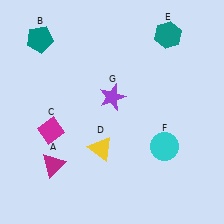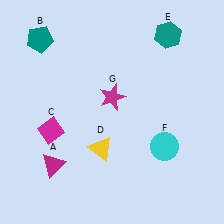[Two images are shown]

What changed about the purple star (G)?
In Image 1, G is purple. In Image 2, it changed to magenta.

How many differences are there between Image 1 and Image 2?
There is 1 difference between the two images.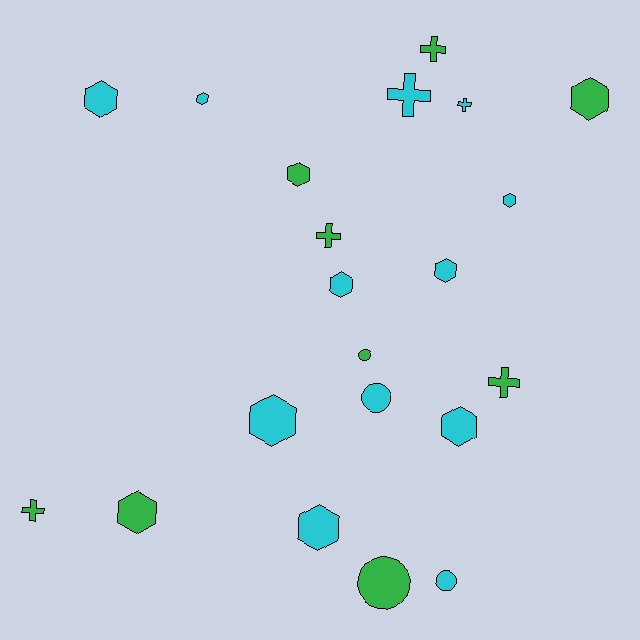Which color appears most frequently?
Cyan, with 12 objects.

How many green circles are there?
There are 2 green circles.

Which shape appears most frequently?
Hexagon, with 11 objects.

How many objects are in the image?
There are 21 objects.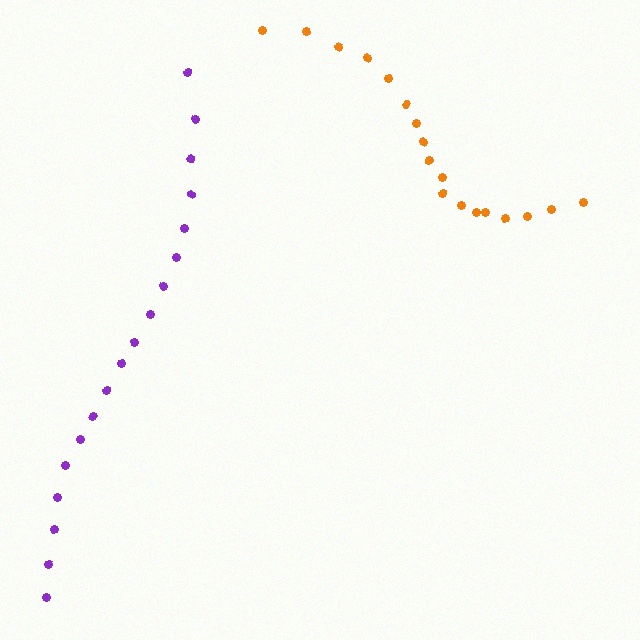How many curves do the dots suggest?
There are 2 distinct paths.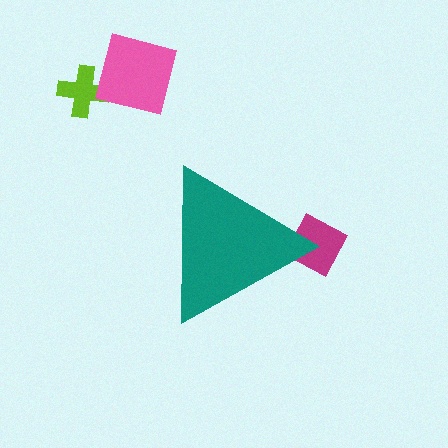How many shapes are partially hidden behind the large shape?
1 shape is partially hidden.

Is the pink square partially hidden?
No, the pink square is fully visible.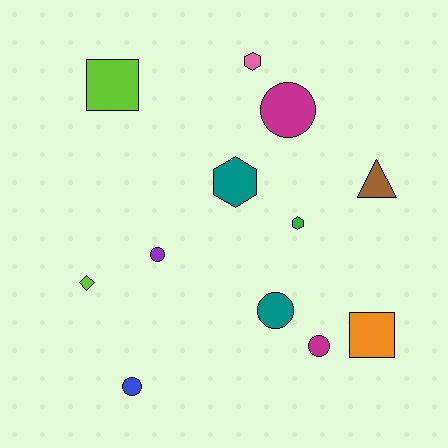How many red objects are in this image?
There are no red objects.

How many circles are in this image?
There are 5 circles.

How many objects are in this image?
There are 12 objects.